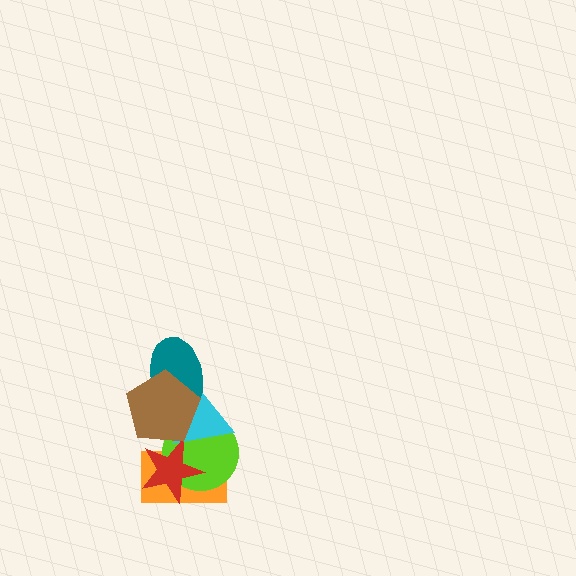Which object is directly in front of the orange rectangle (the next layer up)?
The lime circle is directly in front of the orange rectangle.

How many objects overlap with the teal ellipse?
2 objects overlap with the teal ellipse.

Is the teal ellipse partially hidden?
Yes, it is partially covered by another shape.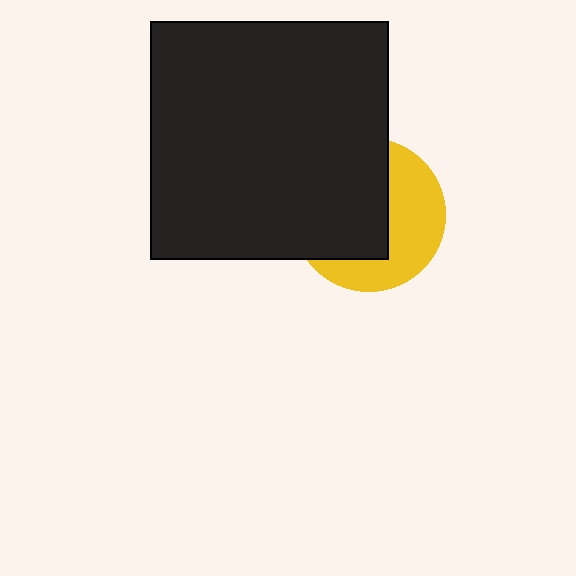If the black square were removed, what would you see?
You would see the complete yellow circle.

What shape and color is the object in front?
The object in front is a black square.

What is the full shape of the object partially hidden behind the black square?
The partially hidden object is a yellow circle.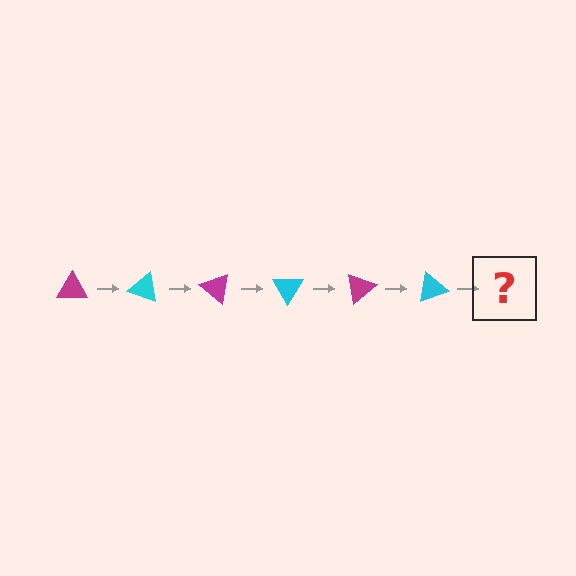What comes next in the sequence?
The next element should be a magenta triangle, rotated 120 degrees from the start.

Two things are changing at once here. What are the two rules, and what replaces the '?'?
The two rules are that it rotates 20 degrees each step and the color cycles through magenta and cyan. The '?' should be a magenta triangle, rotated 120 degrees from the start.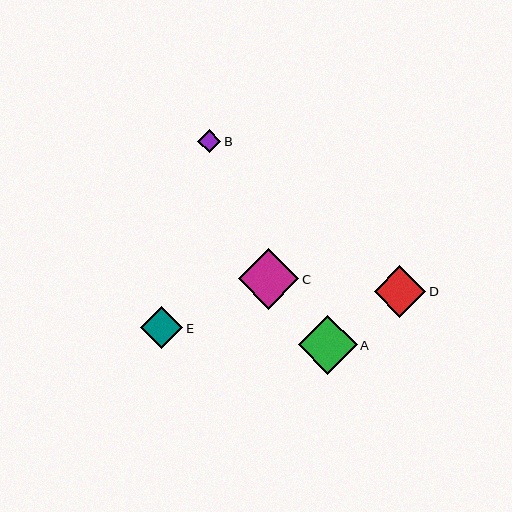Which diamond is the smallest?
Diamond B is the smallest with a size of approximately 24 pixels.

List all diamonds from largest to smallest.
From largest to smallest: C, A, D, E, B.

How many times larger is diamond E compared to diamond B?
Diamond E is approximately 1.8 times the size of diamond B.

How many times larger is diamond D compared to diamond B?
Diamond D is approximately 2.2 times the size of diamond B.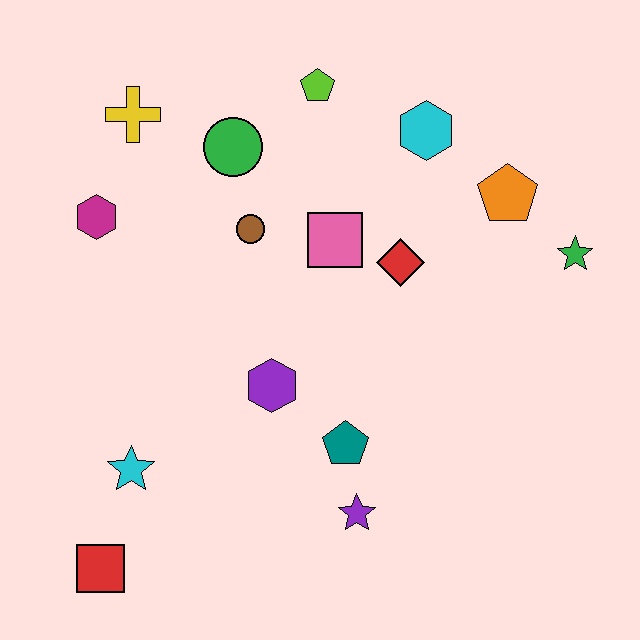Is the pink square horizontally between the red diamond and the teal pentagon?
No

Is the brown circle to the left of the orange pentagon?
Yes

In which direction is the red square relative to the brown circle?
The red square is below the brown circle.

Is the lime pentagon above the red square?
Yes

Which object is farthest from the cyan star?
The green star is farthest from the cyan star.